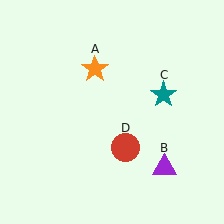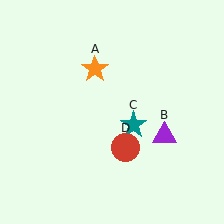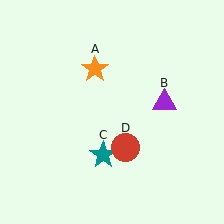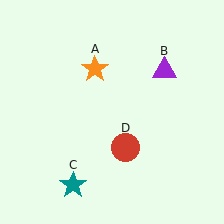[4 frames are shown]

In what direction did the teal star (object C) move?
The teal star (object C) moved down and to the left.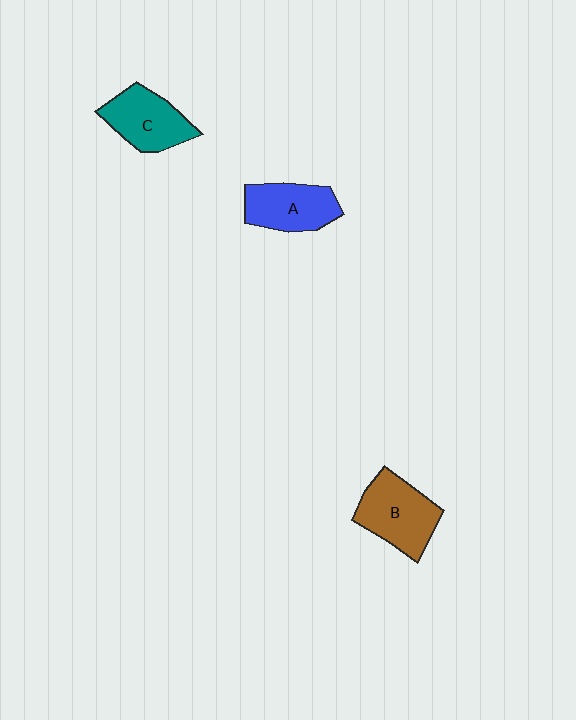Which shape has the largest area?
Shape B (brown).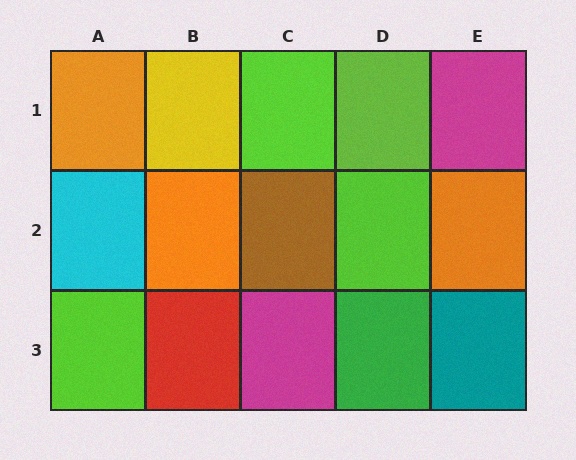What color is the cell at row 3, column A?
Lime.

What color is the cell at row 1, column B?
Yellow.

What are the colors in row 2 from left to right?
Cyan, orange, brown, lime, orange.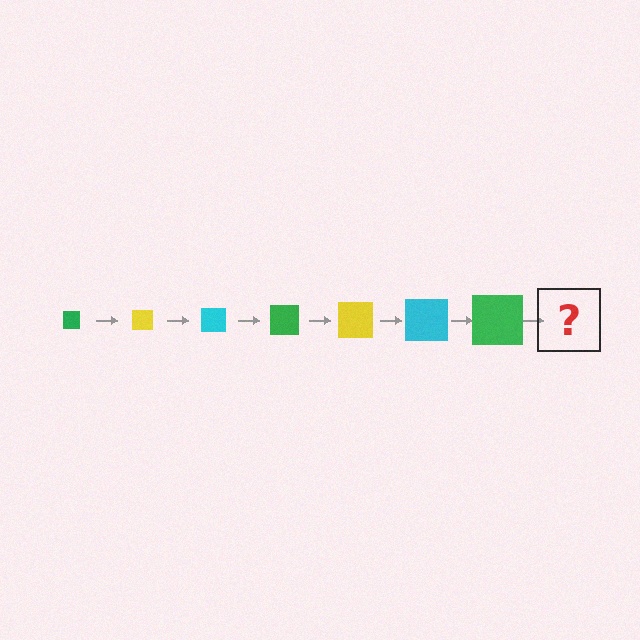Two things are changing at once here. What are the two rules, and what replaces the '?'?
The two rules are that the square grows larger each step and the color cycles through green, yellow, and cyan. The '?' should be a yellow square, larger than the previous one.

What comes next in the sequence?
The next element should be a yellow square, larger than the previous one.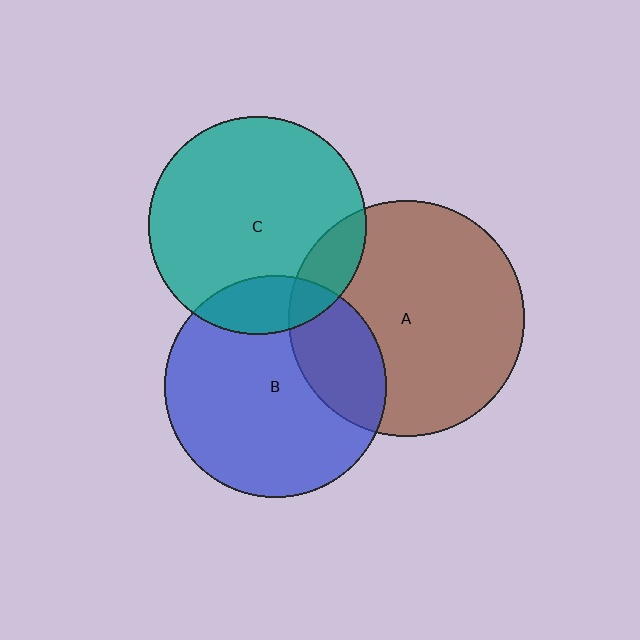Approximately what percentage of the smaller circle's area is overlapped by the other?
Approximately 15%.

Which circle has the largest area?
Circle A (brown).